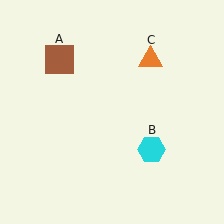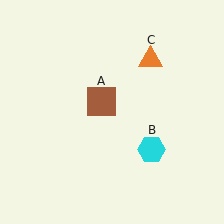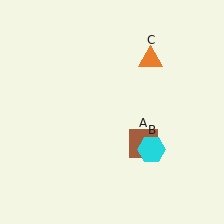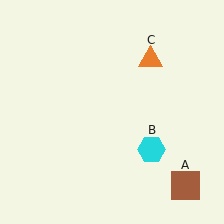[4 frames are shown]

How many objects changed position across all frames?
1 object changed position: brown square (object A).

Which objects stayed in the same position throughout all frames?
Cyan hexagon (object B) and orange triangle (object C) remained stationary.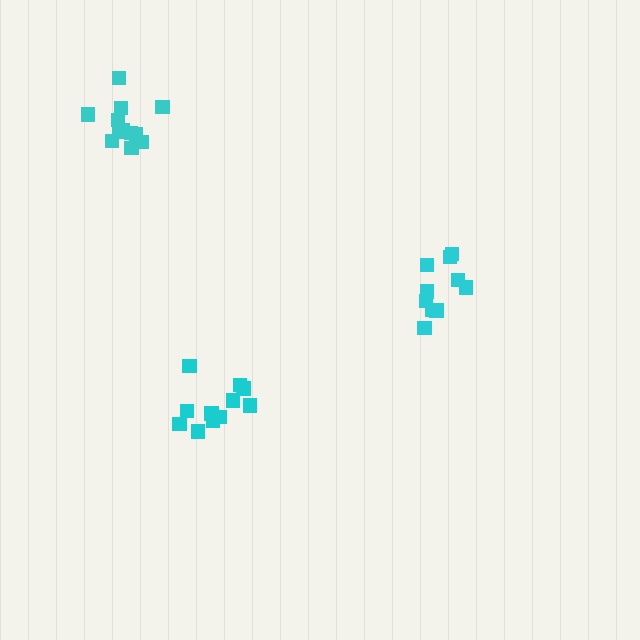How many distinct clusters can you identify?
There are 3 distinct clusters.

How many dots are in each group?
Group 1: 12 dots, Group 2: 11 dots, Group 3: 10 dots (33 total).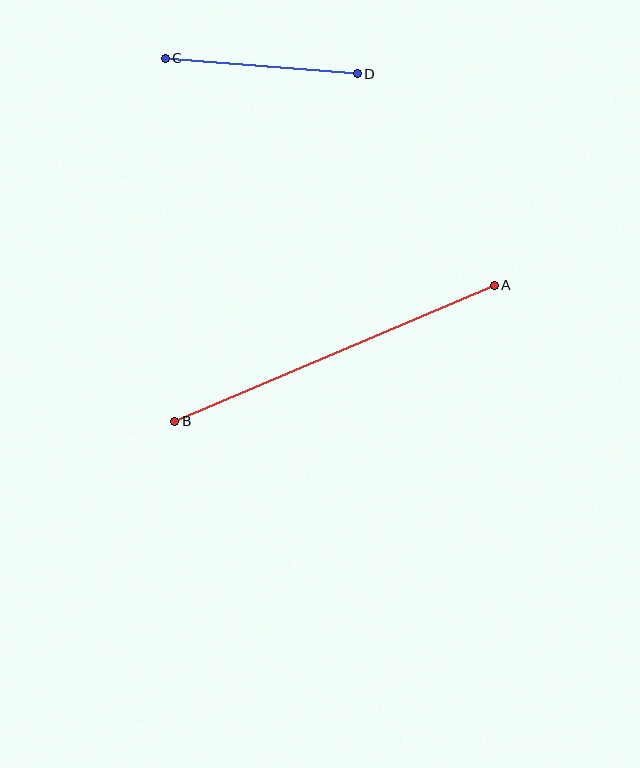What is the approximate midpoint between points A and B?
The midpoint is at approximately (334, 353) pixels.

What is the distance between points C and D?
The distance is approximately 193 pixels.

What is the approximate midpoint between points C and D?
The midpoint is at approximately (261, 66) pixels.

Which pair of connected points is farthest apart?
Points A and B are farthest apart.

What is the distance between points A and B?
The distance is approximately 347 pixels.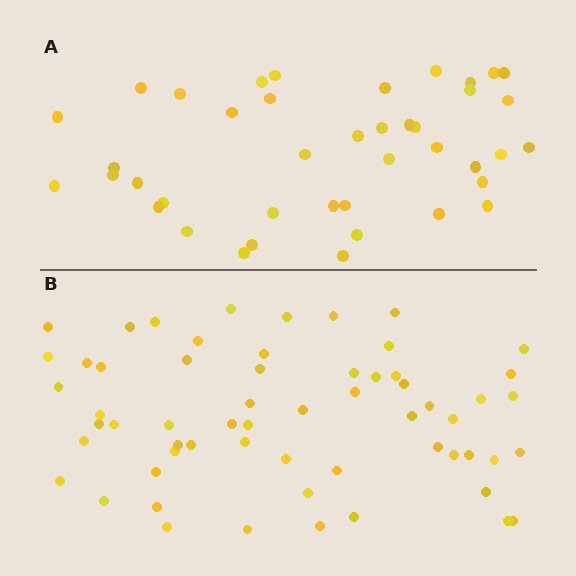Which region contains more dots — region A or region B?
Region B (the bottom region) has more dots.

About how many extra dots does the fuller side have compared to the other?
Region B has approximately 20 more dots than region A.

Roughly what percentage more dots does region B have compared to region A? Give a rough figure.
About 45% more.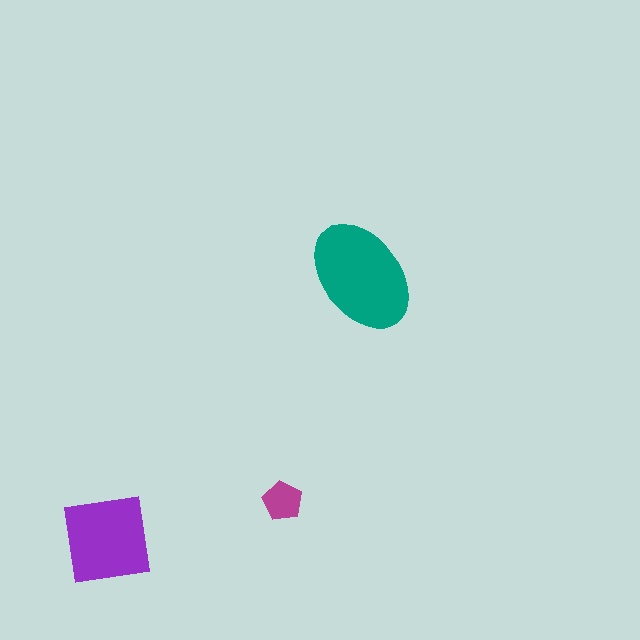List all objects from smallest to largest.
The magenta pentagon, the purple square, the teal ellipse.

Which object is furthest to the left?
The purple square is leftmost.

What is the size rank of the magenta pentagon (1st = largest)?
3rd.